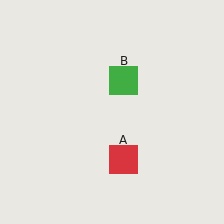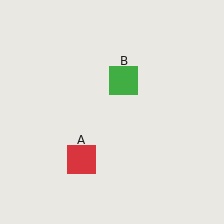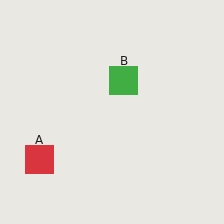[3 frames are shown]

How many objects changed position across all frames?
1 object changed position: red square (object A).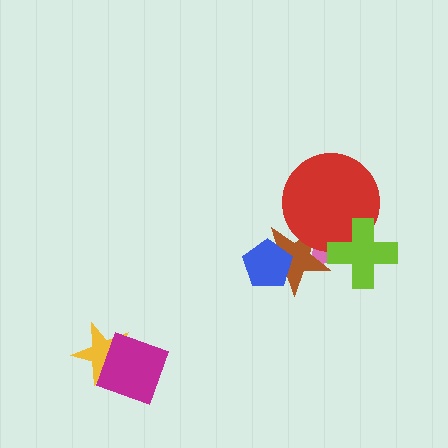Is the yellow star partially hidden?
Yes, it is partially covered by another shape.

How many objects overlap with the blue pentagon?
1 object overlaps with the blue pentagon.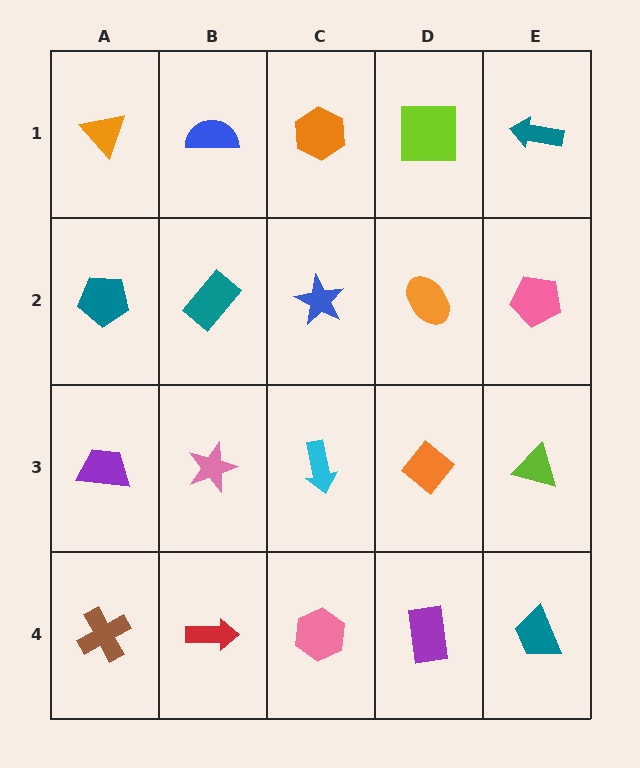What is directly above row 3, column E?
A pink pentagon.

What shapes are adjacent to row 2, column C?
An orange hexagon (row 1, column C), a cyan arrow (row 3, column C), a teal rectangle (row 2, column B), an orange ellipse (row 2, column D).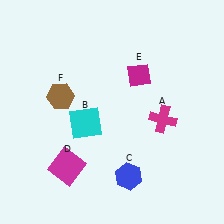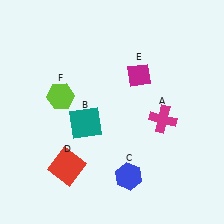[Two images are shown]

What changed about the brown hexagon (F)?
In Image 1, F is brown. In Image 2, it changed to lime.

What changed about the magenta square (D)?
In Image 1, D is magenta. In Image 2, it changed to red.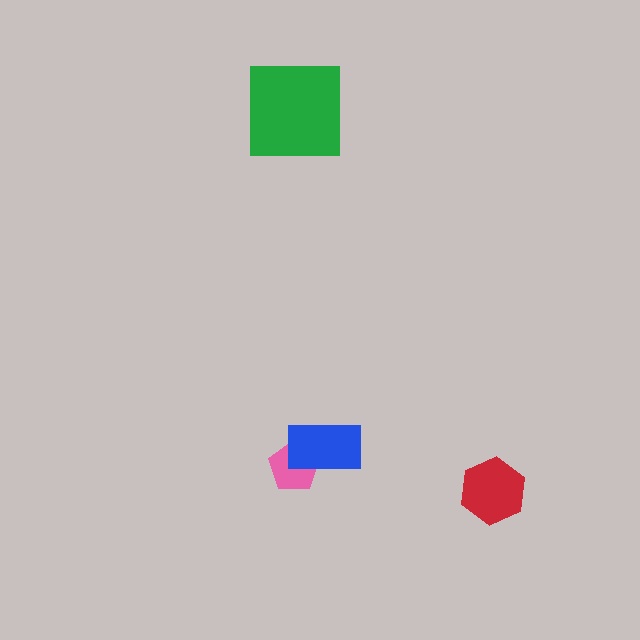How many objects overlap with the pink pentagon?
1 object overlaps with the pink pentagon.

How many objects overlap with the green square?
0 objects overlap with the green square.